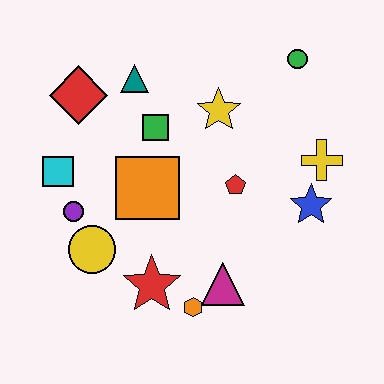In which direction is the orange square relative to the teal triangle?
The orange square is below the teal triangle.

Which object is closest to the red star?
The orange hexagon is closest to the red star.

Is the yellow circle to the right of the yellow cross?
No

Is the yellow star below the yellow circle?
No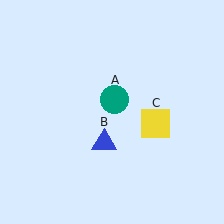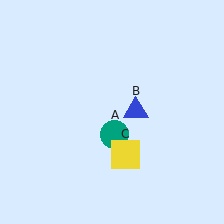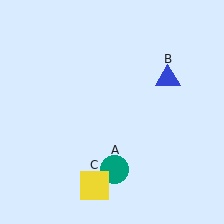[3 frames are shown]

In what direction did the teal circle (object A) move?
The teal circle (object A) moved down.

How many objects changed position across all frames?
3 objects changed position: teal circle (object A), blue triangle (object B), yellow square (object C).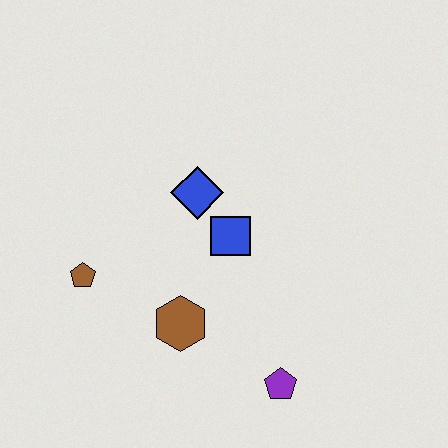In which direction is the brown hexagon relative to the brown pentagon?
The brown hexagon is to the right of the brown pentagon.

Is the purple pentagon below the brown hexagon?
Yes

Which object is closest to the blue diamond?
The blue square is closest to the blue diamond.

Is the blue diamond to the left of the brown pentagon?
No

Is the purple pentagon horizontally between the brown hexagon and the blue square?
No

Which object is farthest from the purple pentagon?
The brown pentagon is farthest from the purple pentagon.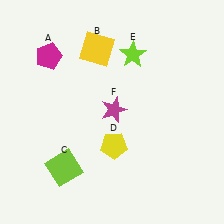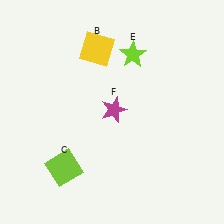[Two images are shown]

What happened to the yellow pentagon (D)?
The yellow pentagon (D) was removed in Image 2. It was in the bottom-right area of Image 1.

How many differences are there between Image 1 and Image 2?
There are 2 differences between the two images.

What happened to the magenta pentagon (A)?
The magenta pentagon (A) was removed in Image 2. It was in the top-left area of Image 1.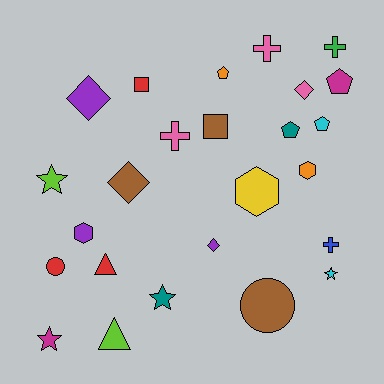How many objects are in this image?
There are 25 objects.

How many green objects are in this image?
There is 1 green object.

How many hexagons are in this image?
There are 3 hexagons.